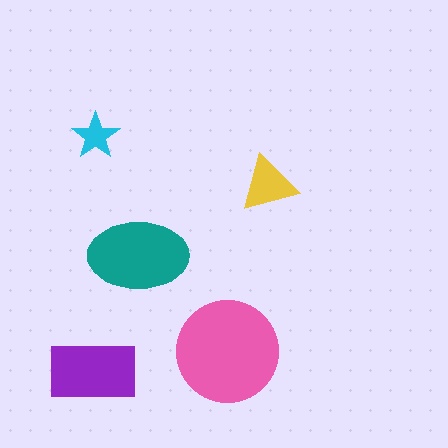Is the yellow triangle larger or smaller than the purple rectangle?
Smaller.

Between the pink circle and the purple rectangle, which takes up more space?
The pink circle.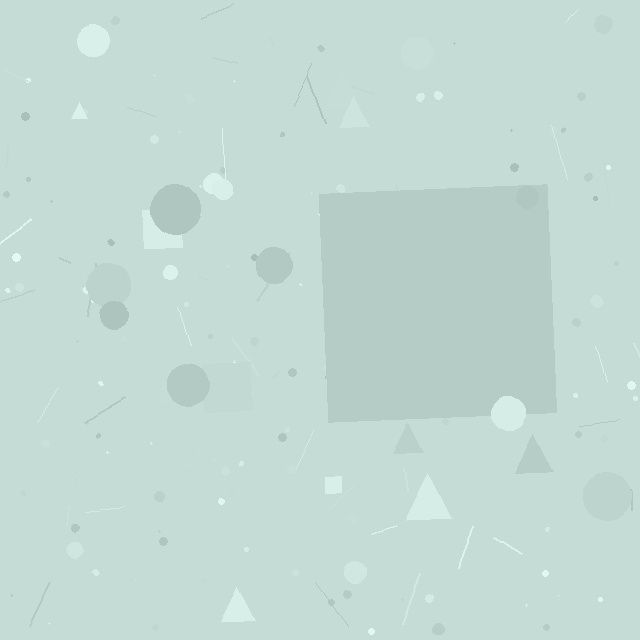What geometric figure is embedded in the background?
A square is embedded in the background.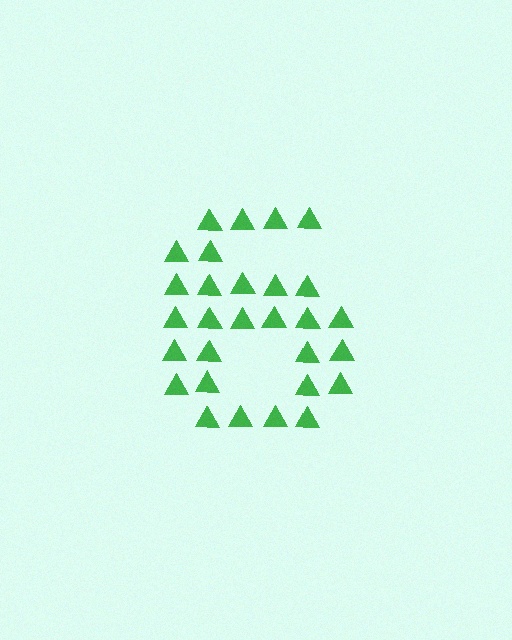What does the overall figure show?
The overall figure shows the digit 6.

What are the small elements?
The small elements are triangles.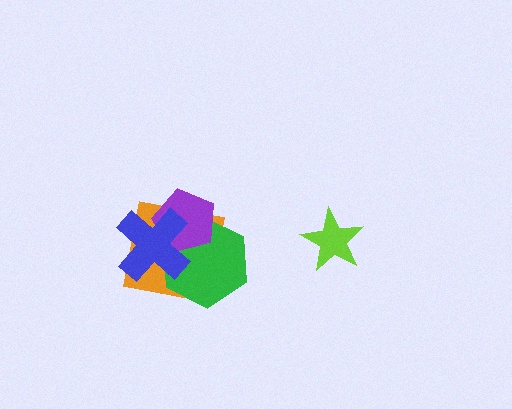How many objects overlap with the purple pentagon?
3 objects overlap with the purple pentagon.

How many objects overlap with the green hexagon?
3 objects overlap with the green hexagon.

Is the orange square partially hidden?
Yes, it is partially covered by another shape.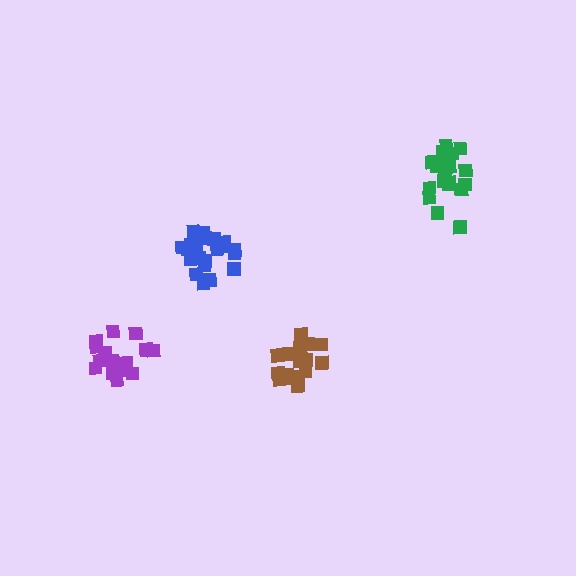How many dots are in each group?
Group 1: 20 dots, Group 2: 19 dots, Group 3: 21 dots, Group 4: 16 dots (76 total).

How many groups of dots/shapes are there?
There are 4 groups.